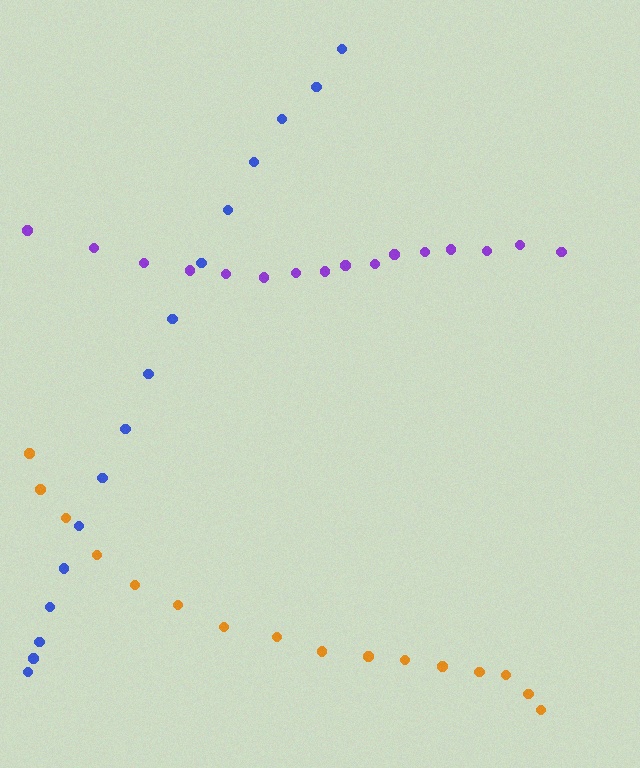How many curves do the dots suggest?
There are 3 distinct paths.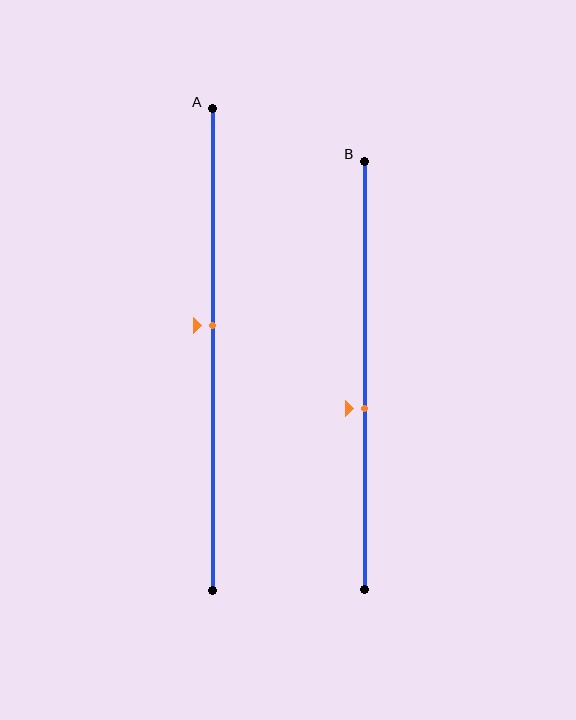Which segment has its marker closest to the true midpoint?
Segment A has its marker closest to the true midpoint.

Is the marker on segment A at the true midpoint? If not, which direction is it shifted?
No, the marker on segment A is shifted upward by about 5% of the segment length.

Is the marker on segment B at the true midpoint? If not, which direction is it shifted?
No, the marker on segment B is shifted downward by about 8% of the segment length.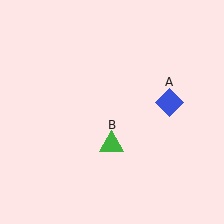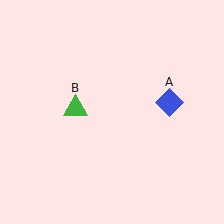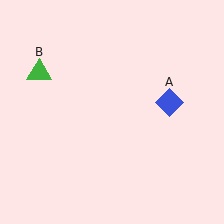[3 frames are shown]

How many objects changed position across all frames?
1 object changed position: green triangle (object B).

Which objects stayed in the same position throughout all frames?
Blue diamond (object A) remained stationary.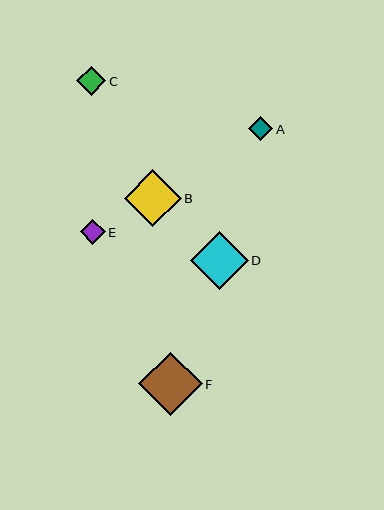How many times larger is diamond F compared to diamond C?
Diamond F is approximately 2.2 times the size of diamond C.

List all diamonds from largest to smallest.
From largest to smallest: F, D, B, C, E, A.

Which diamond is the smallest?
Diamond A is the smallest with a size of approximately 24 pixels.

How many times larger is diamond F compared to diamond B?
Diamond F is approximately 1.1 times the size of diamond B.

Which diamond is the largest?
Diamond F is the largest with a size of approximately 63 pixels.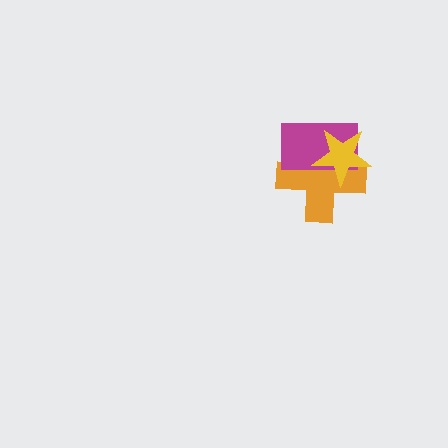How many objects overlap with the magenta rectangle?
2 objects overlap with the magenta rectangle.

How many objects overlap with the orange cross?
2 objects overlap with the orange cross.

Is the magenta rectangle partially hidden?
Yes, it is partially covered by another shape.